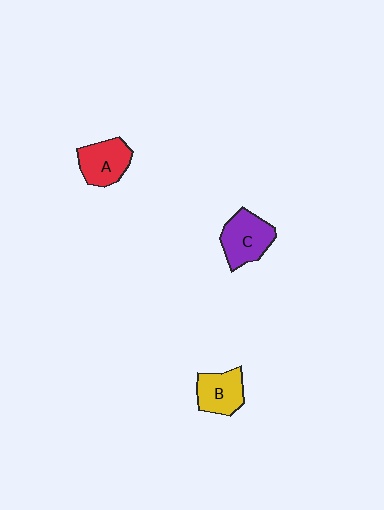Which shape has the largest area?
Shape C (purple).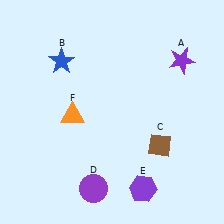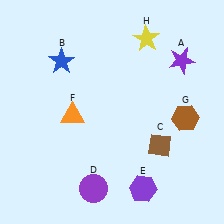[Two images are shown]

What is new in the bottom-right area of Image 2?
A brown hexagon (G) was added in the bottom-right area of Image 2.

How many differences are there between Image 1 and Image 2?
There are 2 differences between the two images.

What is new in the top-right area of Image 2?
A yellow star (H) was added in the top-right area of Image 2.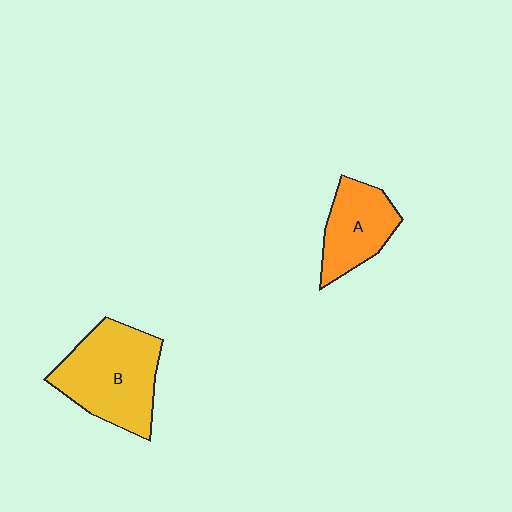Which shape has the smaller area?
Shape A (orange).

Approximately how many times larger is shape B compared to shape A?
Approximately 1.6 times.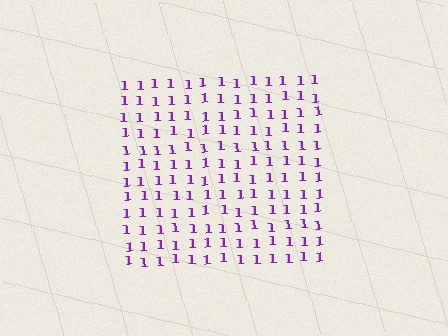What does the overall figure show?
The overall figure shows a square.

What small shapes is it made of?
It is made of small digit 1's.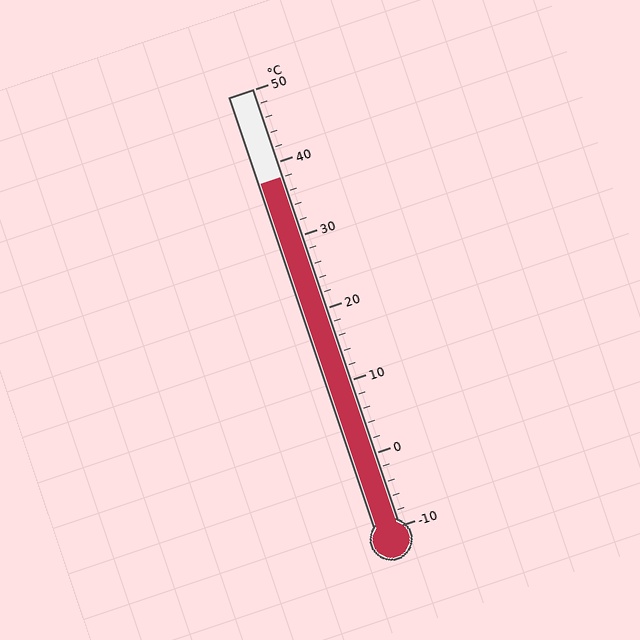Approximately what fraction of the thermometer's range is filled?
The thermometer is filled to approximately 80% of its range.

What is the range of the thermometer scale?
The thermometer scale ranges from -10°C to 50°C.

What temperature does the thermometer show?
The thermometer shows approximately 38°C.